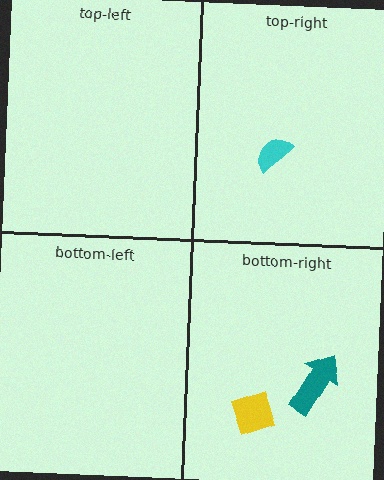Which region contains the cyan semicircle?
The top-right region.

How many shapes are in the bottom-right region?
2.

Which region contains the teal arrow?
The bottom-right region.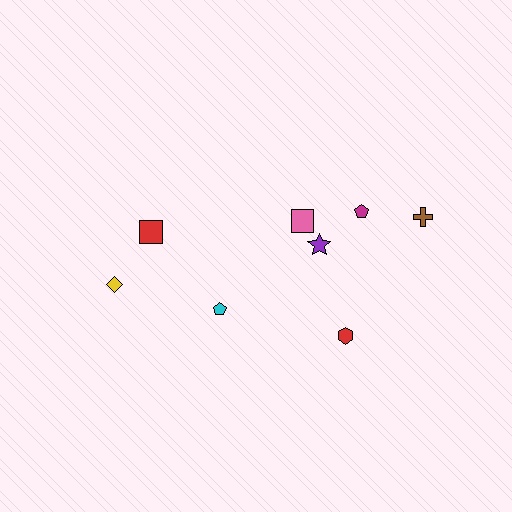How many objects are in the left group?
There are 3 objects.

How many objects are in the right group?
There are 5 objects.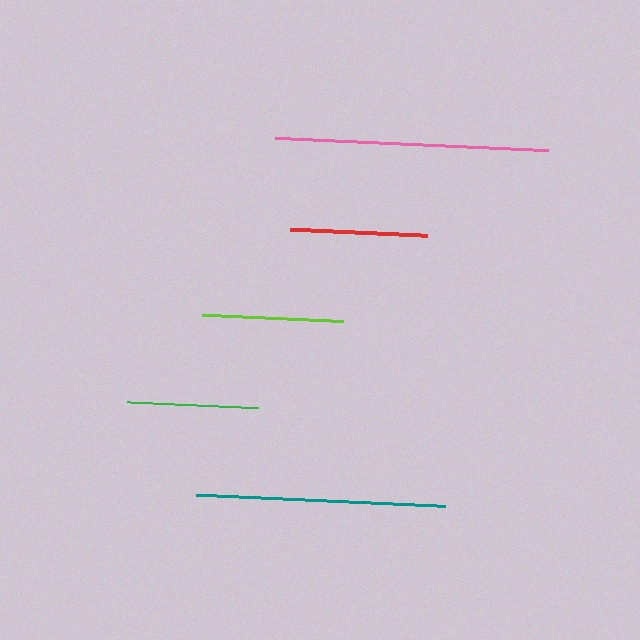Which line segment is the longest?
The pink line is the longest at approximately 273 pixels.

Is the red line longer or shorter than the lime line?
The lime line is longer than the red line.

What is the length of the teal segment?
The teal segment is approximately 249 pixels long.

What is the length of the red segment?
The red segment is approximately 137 pixels long.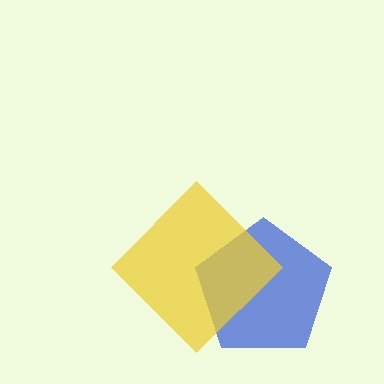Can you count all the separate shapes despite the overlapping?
Yes, there are 2 separate shapes.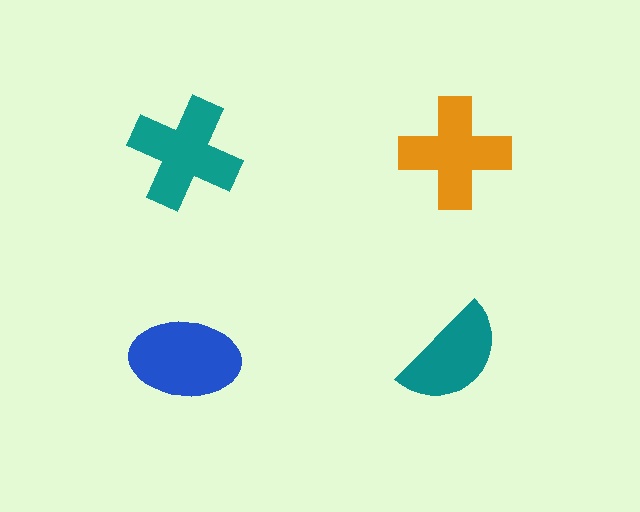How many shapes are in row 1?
2 shapes.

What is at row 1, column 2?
An orange cross.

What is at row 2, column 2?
A teal semicircle.